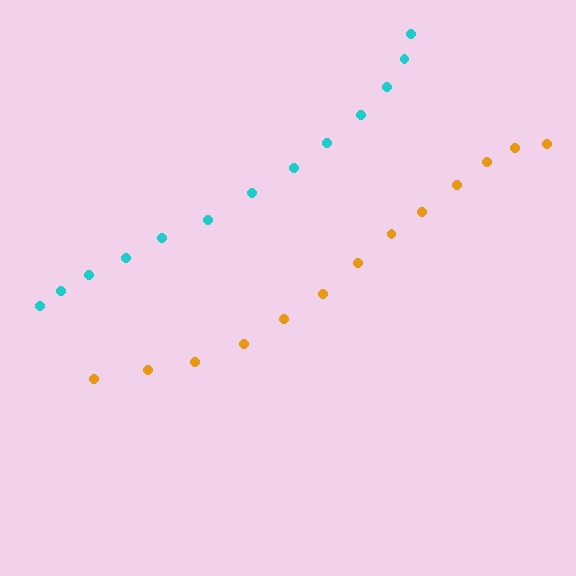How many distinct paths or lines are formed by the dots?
There are 2 distinct paths.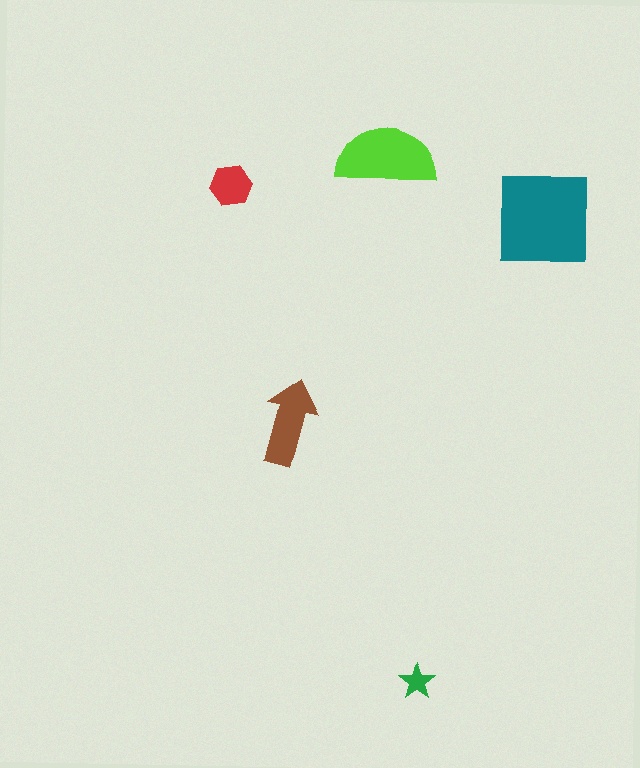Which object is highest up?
The lime semicircle is topmost.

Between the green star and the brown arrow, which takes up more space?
The brown arrow.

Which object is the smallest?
The green star.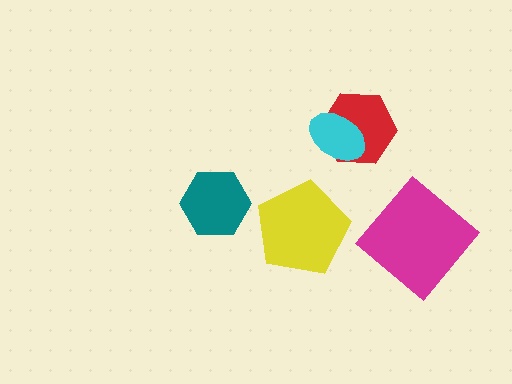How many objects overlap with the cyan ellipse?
1 object overlaps with the cyan ellipse.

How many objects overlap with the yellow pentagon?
0 objects overlap with the yellow pentagon.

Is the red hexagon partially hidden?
Yes, it is partially covered by another shape.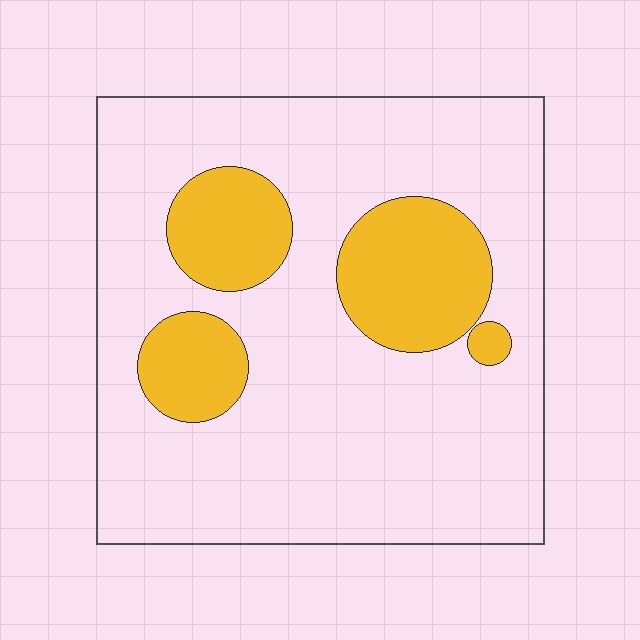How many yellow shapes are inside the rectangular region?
4.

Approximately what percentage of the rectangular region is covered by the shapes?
Approximately 20%.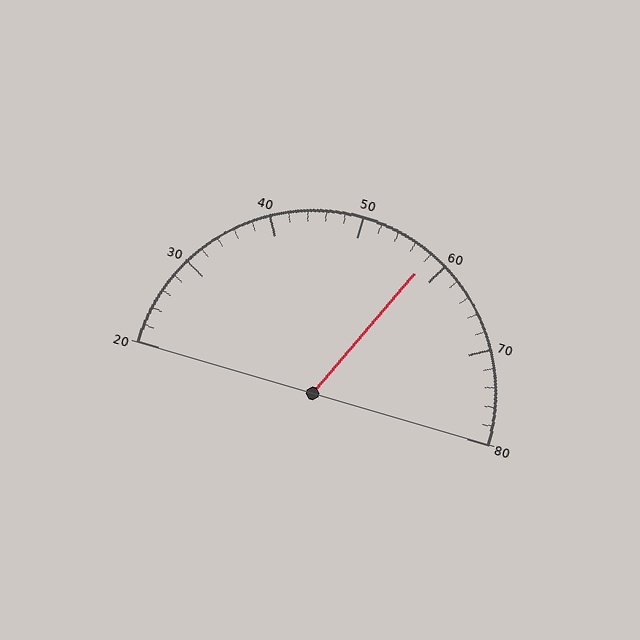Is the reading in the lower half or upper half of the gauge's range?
The reading is in the upper half of the range (20 to 80).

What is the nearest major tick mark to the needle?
The nearest major tick mark is 60.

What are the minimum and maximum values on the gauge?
The gauge ranges from 20 to 80.